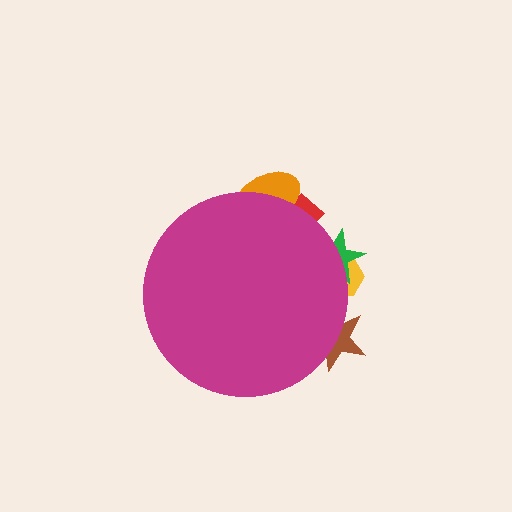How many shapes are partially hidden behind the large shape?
5 shapes are partially hidden.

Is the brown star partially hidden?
Yes, the brown star is partially hidden behind the magenta circle.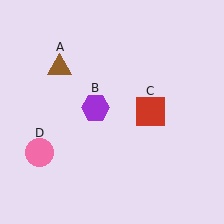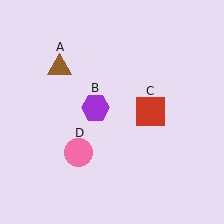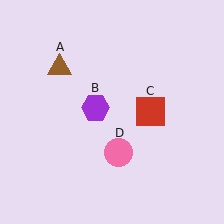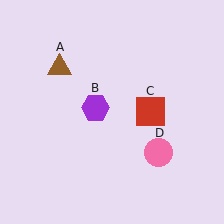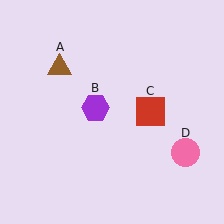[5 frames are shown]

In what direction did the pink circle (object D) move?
The pink circle (object D) moved right.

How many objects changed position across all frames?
1 object changed position: pink circle (object D).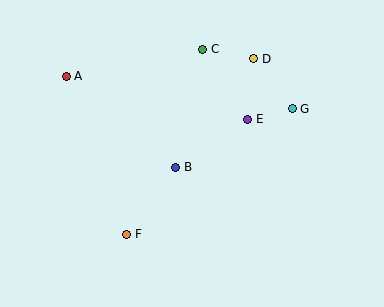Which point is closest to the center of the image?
Point B at (176, 167) is closest to the center.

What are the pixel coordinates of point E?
Point E is at (248, 119).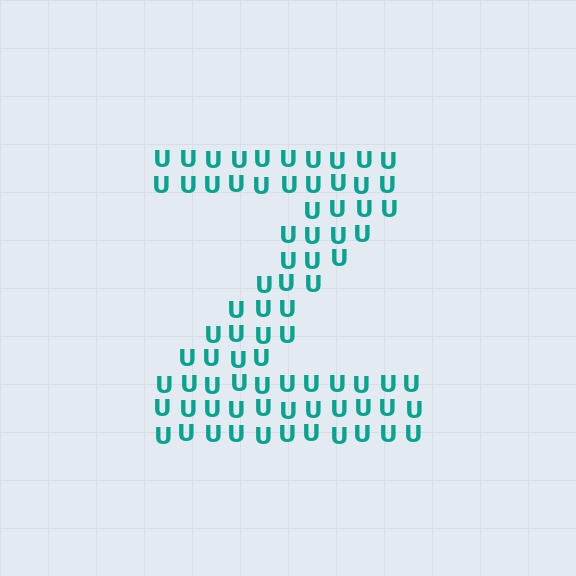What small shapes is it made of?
It is made of small letter U's.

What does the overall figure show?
The overall figure shows the letter Z.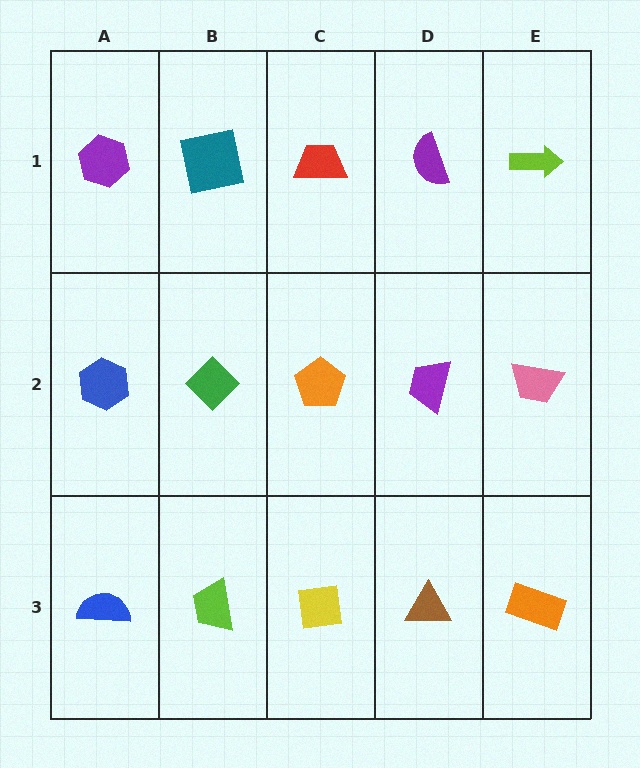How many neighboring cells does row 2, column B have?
4.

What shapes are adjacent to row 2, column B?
A teal square (row 1, column B), a lime trapezoid (row 3, column B), a blue hexagon (row 2, column A), an orange pentagon (row 2, column C).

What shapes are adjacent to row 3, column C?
An orange pentagon (row 2, column C), a lime trapezoid (row 3, column B), a brown triangle (row 3, column D).